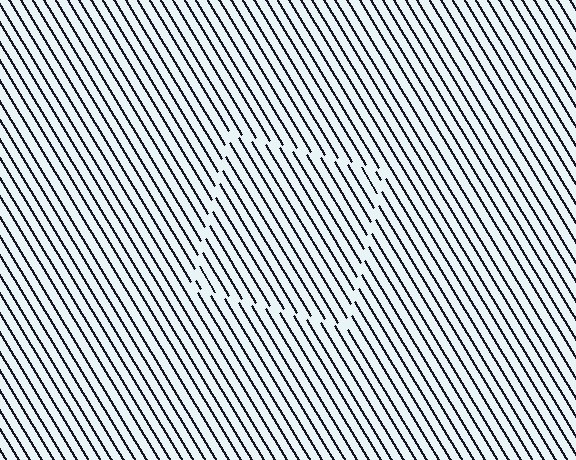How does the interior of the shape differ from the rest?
The interior of the shape contains the same grating, shifted by half a period — the contour is defined by the phase discontinuity where line-ends from the inner and outer gratings abut.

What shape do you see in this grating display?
An illusory square. The interior of the shape contains the same grating, shifted by half a period — the contour is defined by the phase discontinuity where line-ends from the inner and outer gratings abut.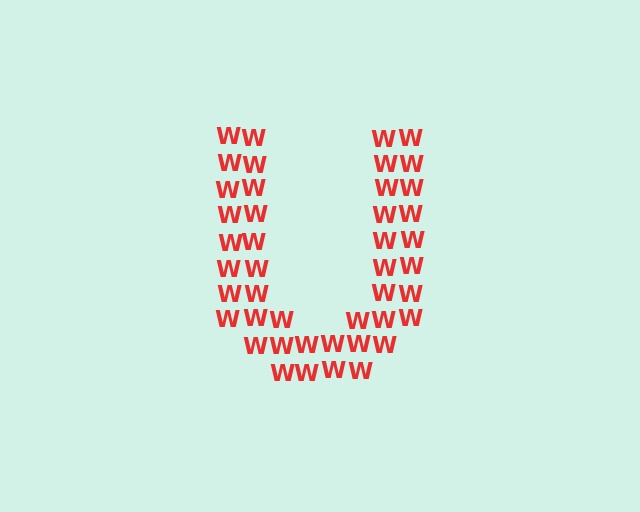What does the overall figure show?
The overall figure shows the letter U.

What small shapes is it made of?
It is made of small letter W's.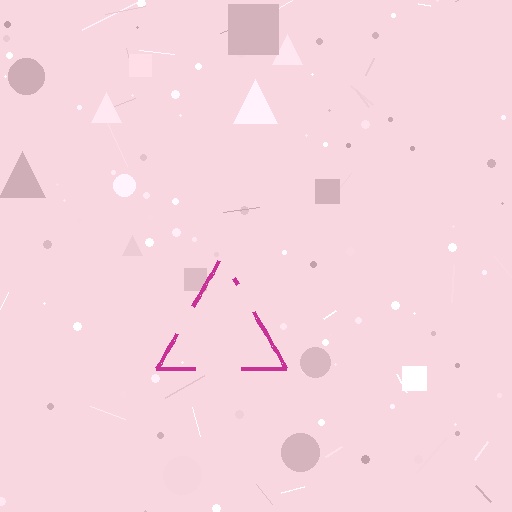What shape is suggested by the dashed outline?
The dashed outline suggests a triangle.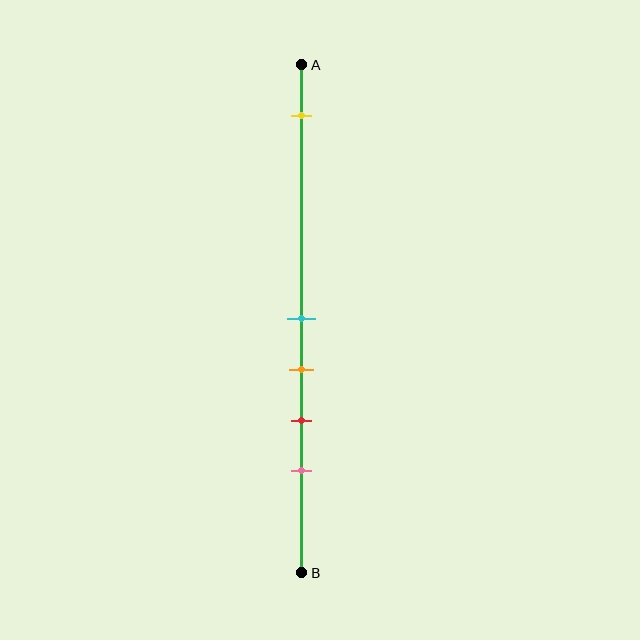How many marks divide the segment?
There are 5 marks dividing the segment.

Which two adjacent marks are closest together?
The cyan and orange marks are the closest adjacent pair.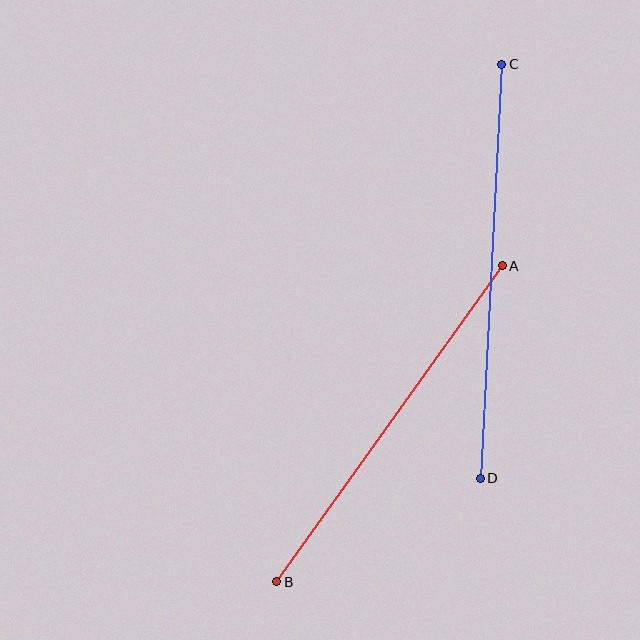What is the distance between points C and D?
The distance is approximately 415 pixels.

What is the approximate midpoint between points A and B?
The midpoint is at approximately (389, 424) pixels.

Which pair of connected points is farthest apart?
Points C and D are farthest apart.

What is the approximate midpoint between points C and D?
The midpoint is at approximately (491, 271) pixels.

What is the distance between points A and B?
The distance is approximately 388 pixels.